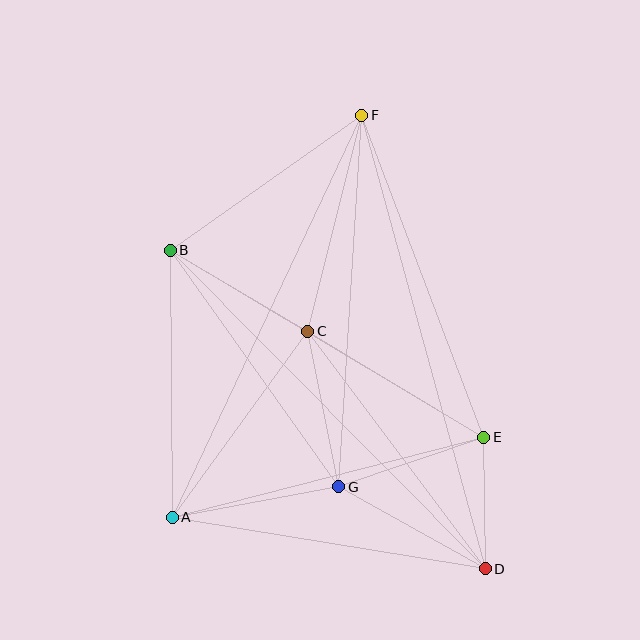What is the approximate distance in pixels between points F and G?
The distance between F and G is approximately 372 pixels.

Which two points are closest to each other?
Points D and E are closest to each other.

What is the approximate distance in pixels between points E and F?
The distance between E and F is approximately 344 pixels.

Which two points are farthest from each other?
Points D and F are farthest from each other.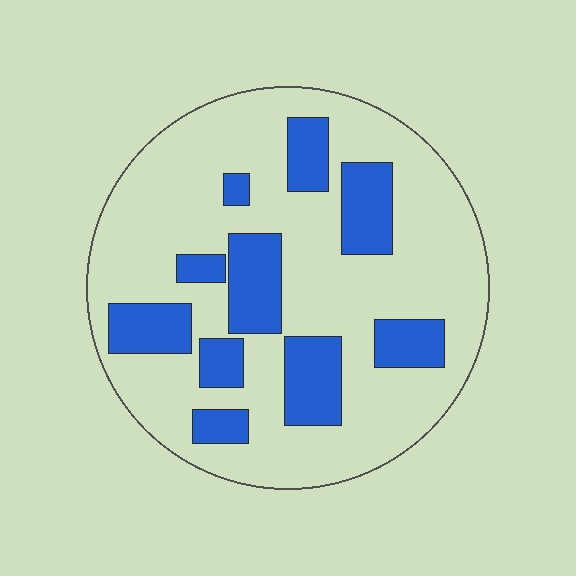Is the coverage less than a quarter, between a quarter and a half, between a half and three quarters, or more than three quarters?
Between a quarter and a half.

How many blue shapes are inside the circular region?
10.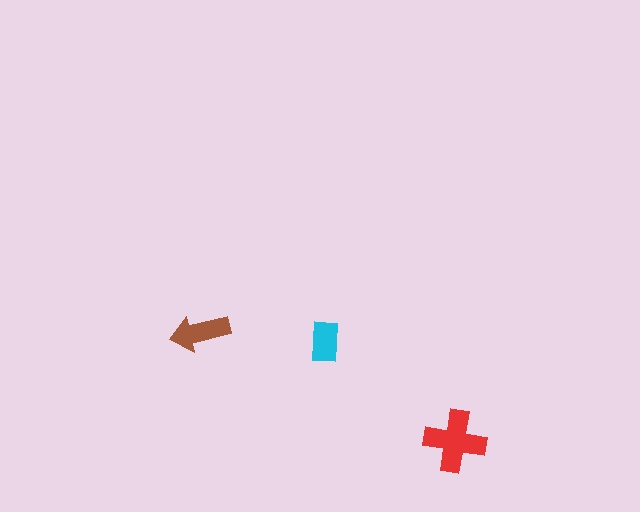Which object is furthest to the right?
The red cross is rightmost.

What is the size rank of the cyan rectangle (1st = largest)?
3rd.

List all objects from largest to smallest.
The red cross, the brown arrow, the cyan rectangle.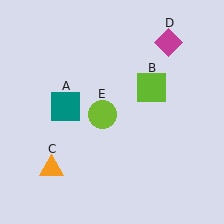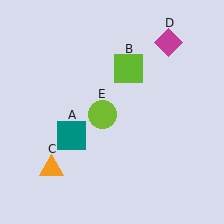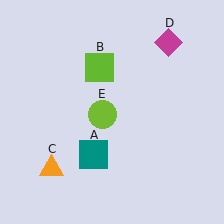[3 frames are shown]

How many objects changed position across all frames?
2 objects changed position: teal square (object A), lime square (object B).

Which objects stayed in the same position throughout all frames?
Orange triangle (object C) and magenta diamond (object D) and lime circle (object E) remained stationary.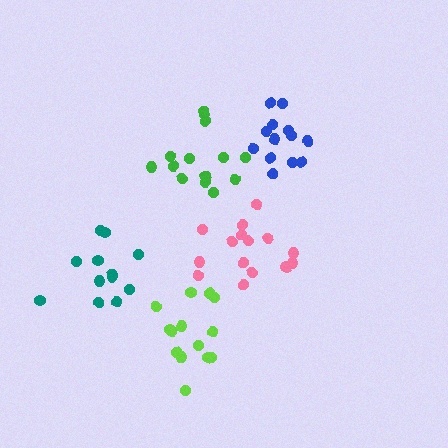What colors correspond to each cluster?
The clusters are colored: blue, pink, green, lime, teal.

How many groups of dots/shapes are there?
There are 5 groups.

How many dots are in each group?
Group 1: 13 dots, Group 2: 15 dots, Group 3: 14 dots, Group 4: 14 dots, Group 5: 12 dots (68 total).